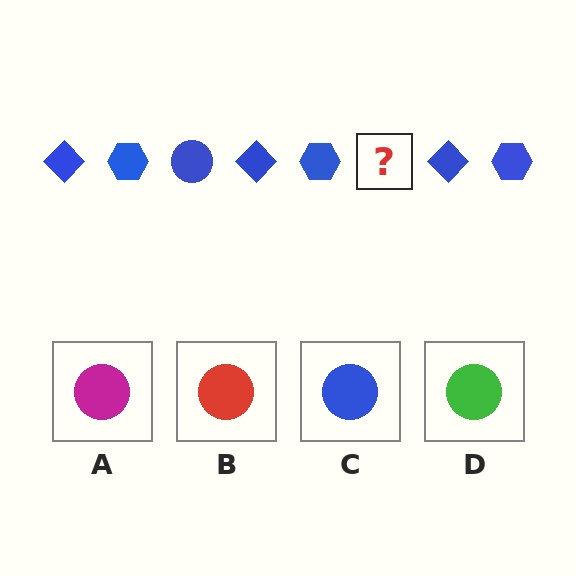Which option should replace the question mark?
Option C.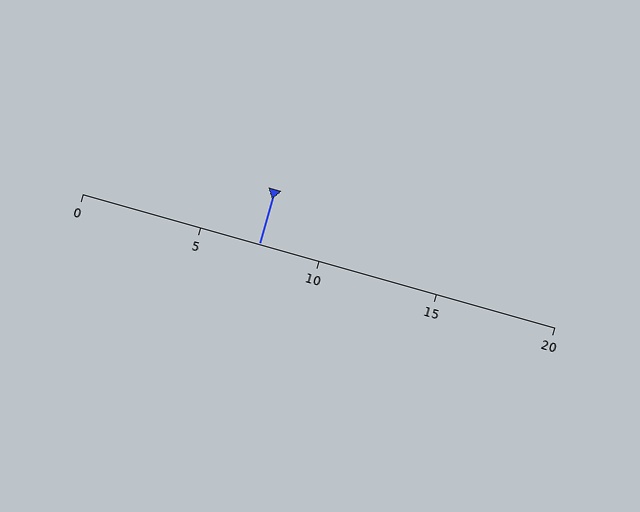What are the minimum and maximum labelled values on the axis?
The axis runs from 0 to 20.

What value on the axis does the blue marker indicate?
The marker indicates approximately 7.5.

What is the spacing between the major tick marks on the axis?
The major ticks are spaced 5 apart.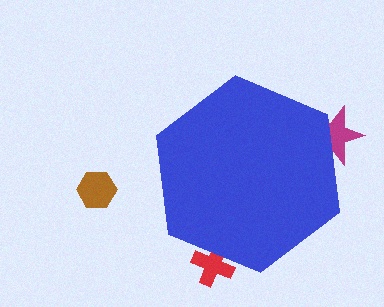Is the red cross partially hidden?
Yes, the red cross is partially hidden behind the blue hexagon.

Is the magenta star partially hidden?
Yes, the magenta star is partially hidden behind the blue hexagon.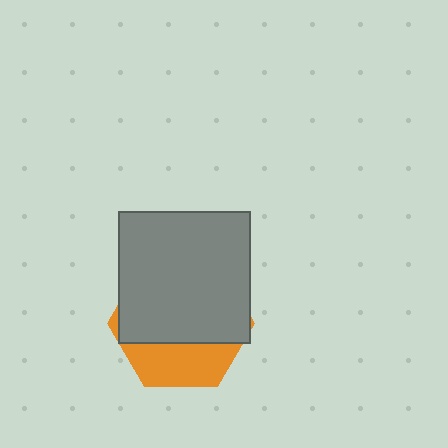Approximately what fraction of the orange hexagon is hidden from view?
Roughly 68% of the orange hexagon is hidden behind the gray square.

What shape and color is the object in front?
The object in front is a gray square.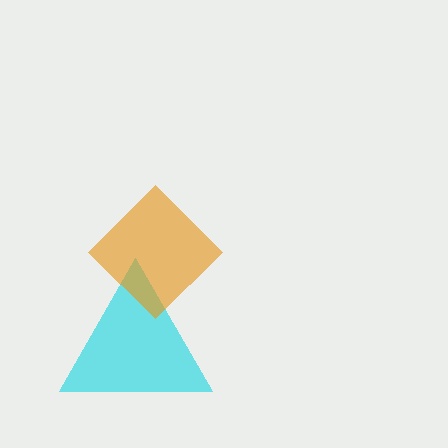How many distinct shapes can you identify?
There are 2 distinct shapes: a cyan triangle, an orange diamond.